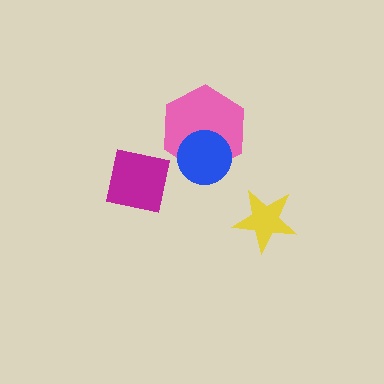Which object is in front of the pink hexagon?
The blue circle is in front of the pink hexagon.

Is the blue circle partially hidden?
No, no other shape covers it.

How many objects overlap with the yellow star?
0 objects overlap with the yellow star.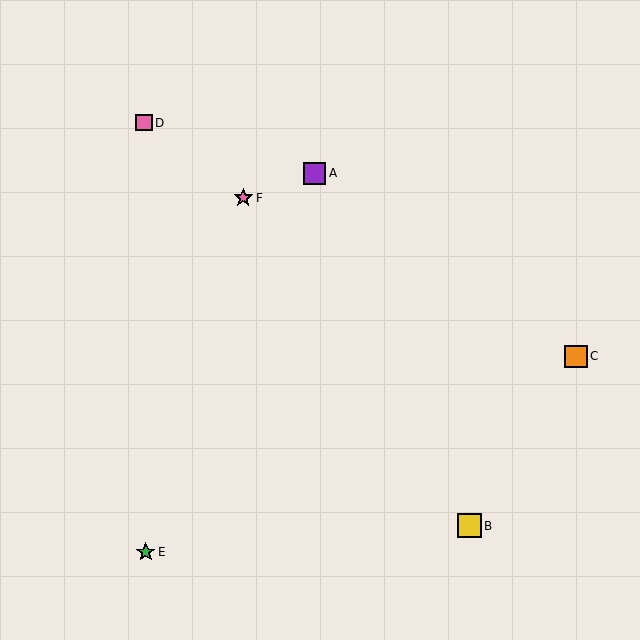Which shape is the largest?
The yellow square (labeled B) is the largest.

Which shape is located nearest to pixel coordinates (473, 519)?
The yellow square (labeled B) at (470, 526) is nearest to that location.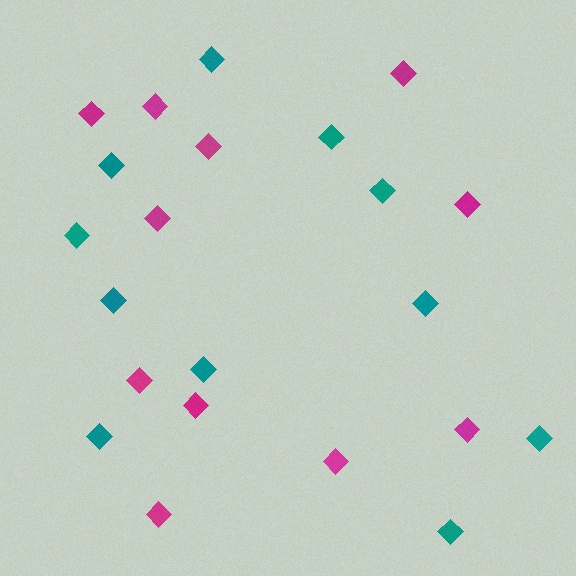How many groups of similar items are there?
There are 2 groups: one group of magenta diamonds (11) and one group of teal diamonds (11).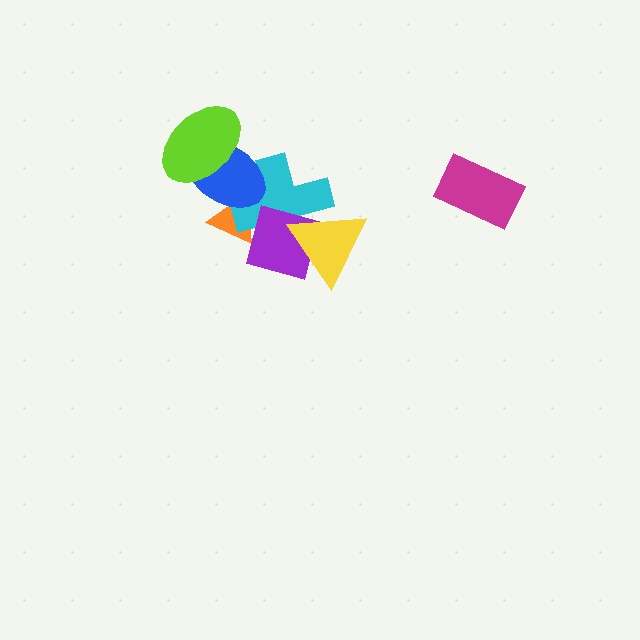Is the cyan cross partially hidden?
Yes, it is partially covered by another shape.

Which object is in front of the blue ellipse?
The lime ellipse is in front of the blue ellipse.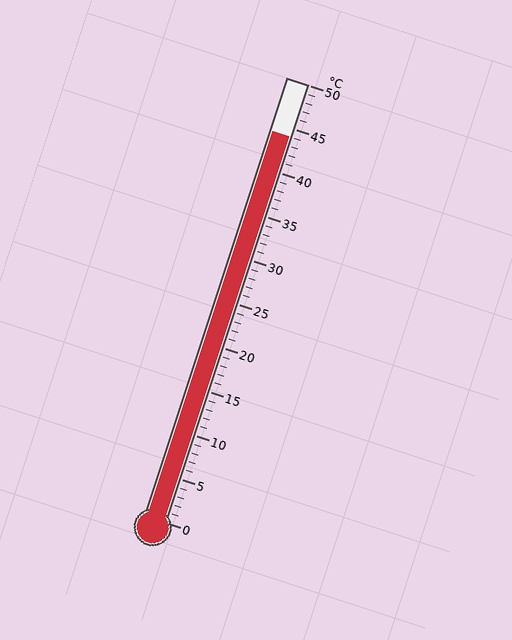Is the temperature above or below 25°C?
The temperature is above 25°C.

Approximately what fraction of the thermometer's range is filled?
The thermometer is filled to approximately 90% of its range.